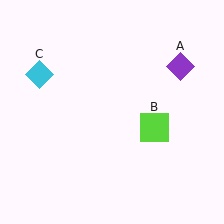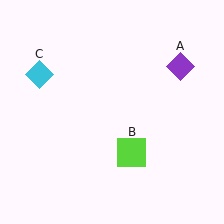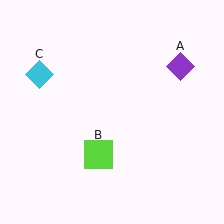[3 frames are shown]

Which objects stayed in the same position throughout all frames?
Purple diamond (object A) and cyan diamond (object C) remained stationary.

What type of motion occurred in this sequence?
The lime square (object B) rotated clockwise around the center of the scene.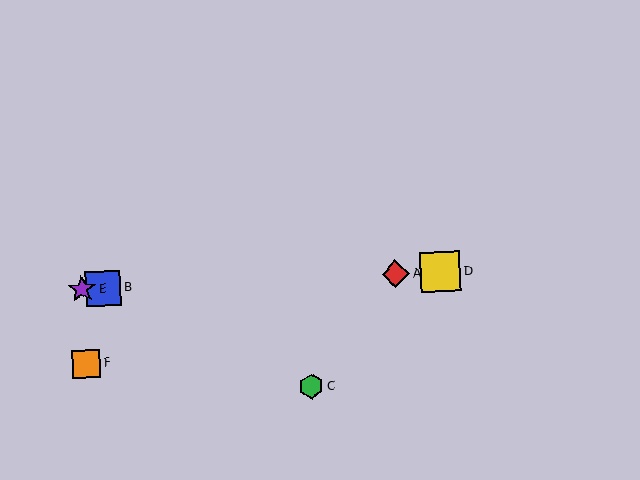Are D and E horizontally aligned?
Yes, both are at y≈272.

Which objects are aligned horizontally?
Objects A, B, D, E are aligned horizontally.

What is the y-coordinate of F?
Object F is at y≈364.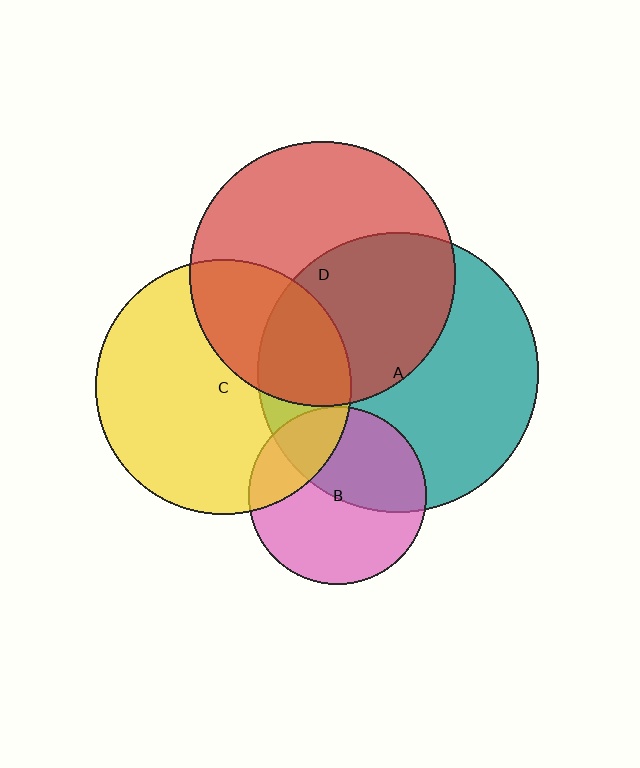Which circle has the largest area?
Circle A (teal).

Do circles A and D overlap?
Yes.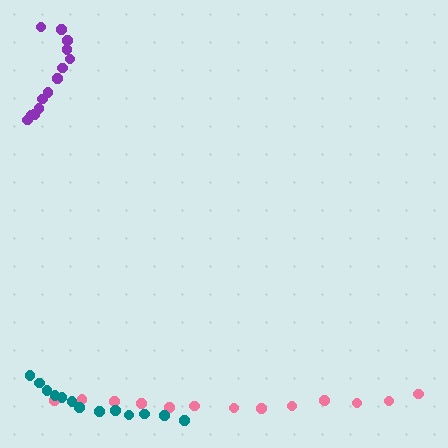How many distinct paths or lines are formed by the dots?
There are 3 distinct paths.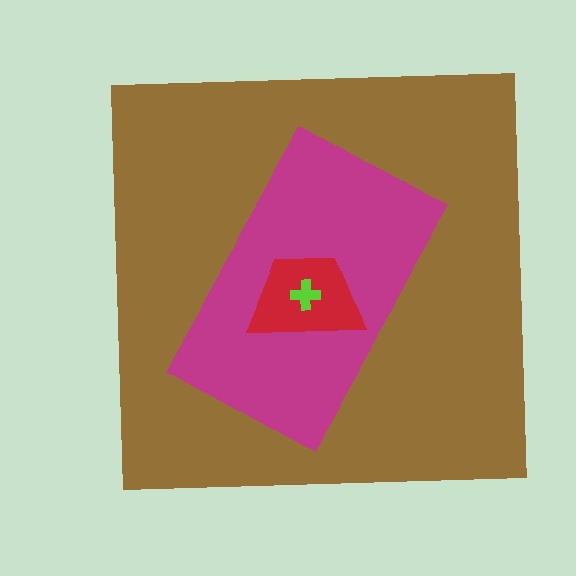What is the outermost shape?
The brown square.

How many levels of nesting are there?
4.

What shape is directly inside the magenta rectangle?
The red trapezoid.